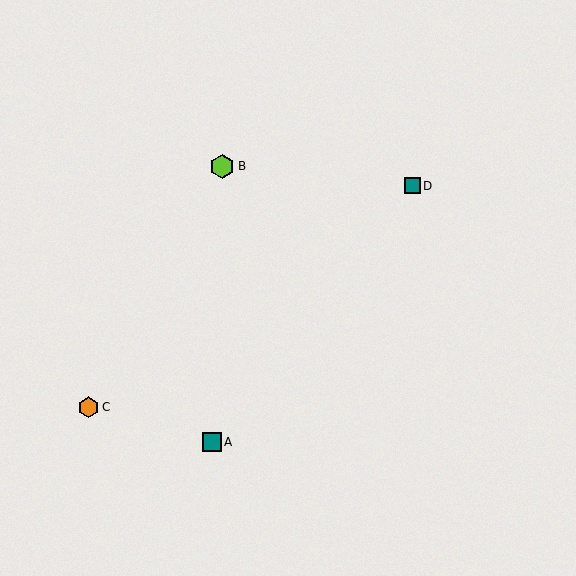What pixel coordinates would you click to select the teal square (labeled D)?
Click at (412, 186) to select the teal square D.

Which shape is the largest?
The lime hexagon (labeled B) is the largest.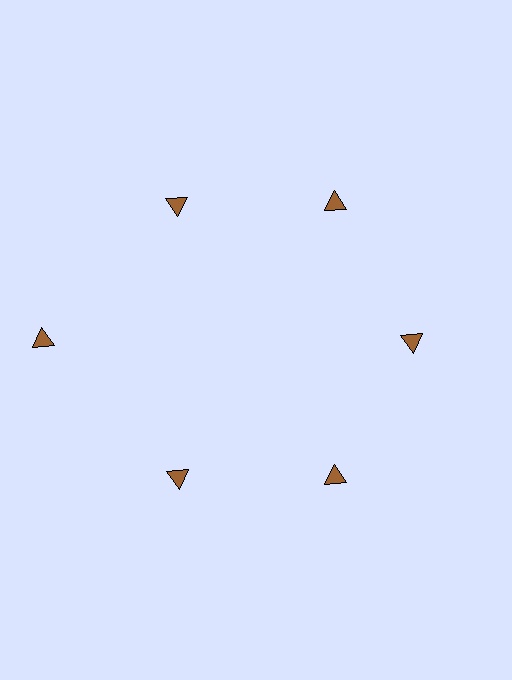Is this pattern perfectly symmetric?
No. The 6 brown triangles are arranged in a ring, but one element near the 9 o'clock position is pushed outward from the center, breaking the 6-fold rotational symmetry.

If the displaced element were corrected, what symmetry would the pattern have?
It would have 6-fold rotational symmetry — the pattern would map onto itself every 60 degrees.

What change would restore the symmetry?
The symmetry would be restored by moving it inward, back onto the ring so that all 6 triangles sit at equal angles and equal distance from the center.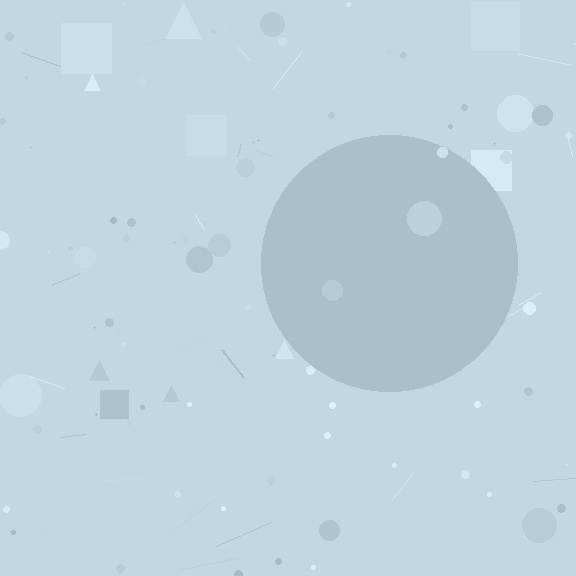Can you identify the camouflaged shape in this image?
The camouflaged shape is a circle.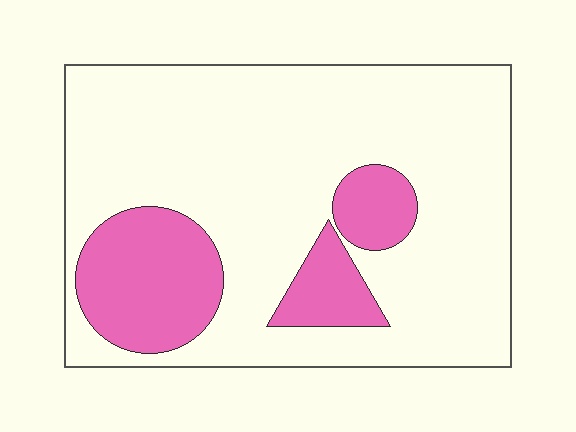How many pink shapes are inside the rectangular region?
3.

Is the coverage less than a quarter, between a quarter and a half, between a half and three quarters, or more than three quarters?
Less than a quarter.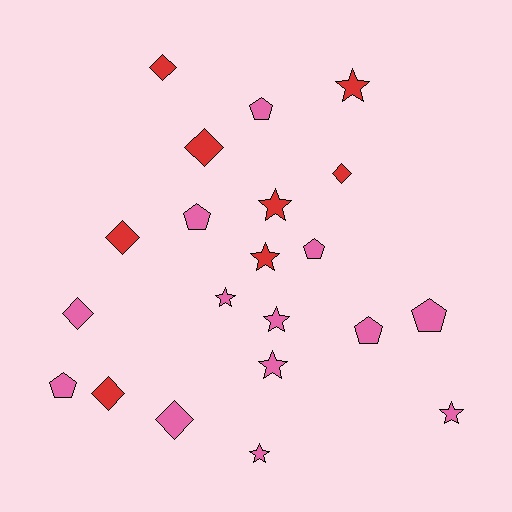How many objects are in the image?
There are 21 objects.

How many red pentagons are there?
There are no red pentagons.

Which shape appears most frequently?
Star, with 8 objects.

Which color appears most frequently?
Pink, with 13 objects.